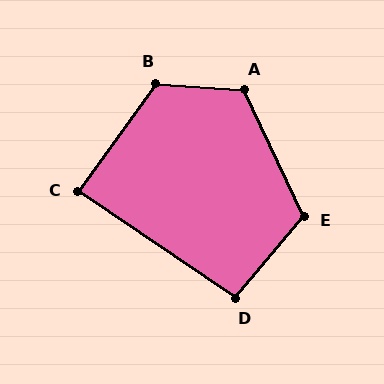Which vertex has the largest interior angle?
B, at approximately 122 degrees.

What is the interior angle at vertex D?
Approximately 96 degrees (obtuse).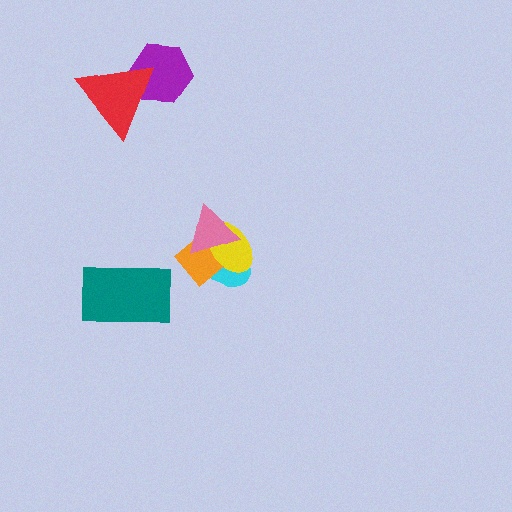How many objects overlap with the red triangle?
1 object overlaps with the red triangle.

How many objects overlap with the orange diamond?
3 objects overlap with the orange diamond.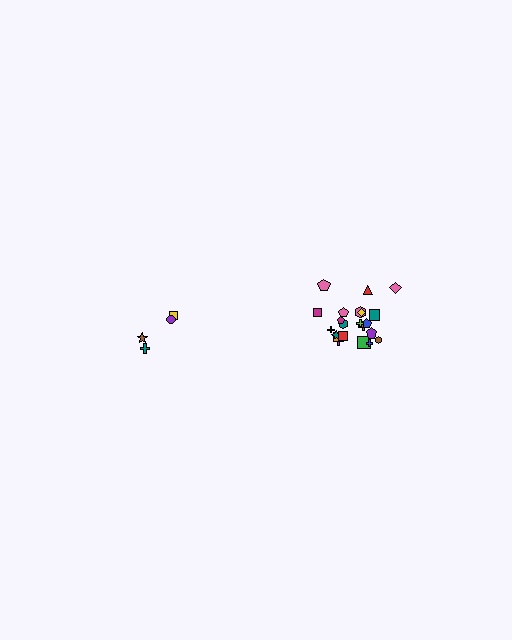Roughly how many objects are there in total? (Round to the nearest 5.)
Roughly 25 objects in total.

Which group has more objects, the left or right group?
The right group.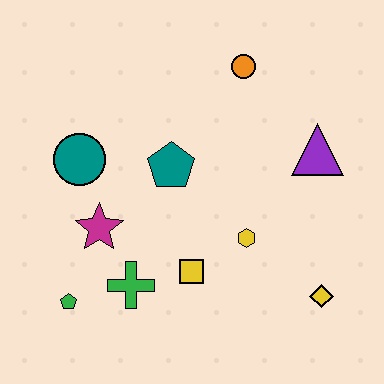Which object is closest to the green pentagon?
The green cross is closest to the green pentagon.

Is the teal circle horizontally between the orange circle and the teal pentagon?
No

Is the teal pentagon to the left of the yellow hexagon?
Yes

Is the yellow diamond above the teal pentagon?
No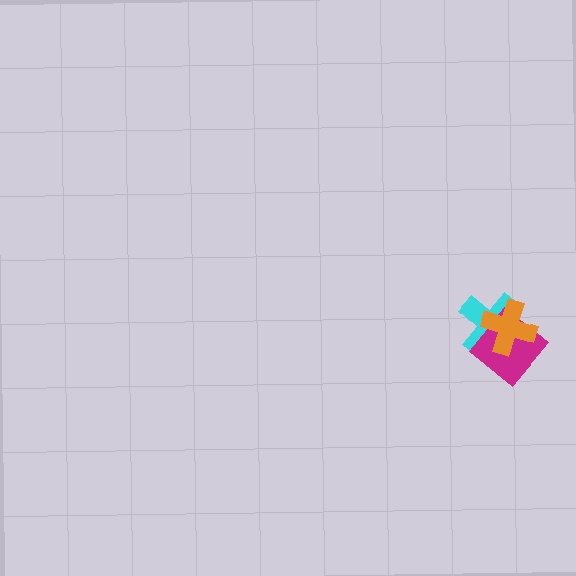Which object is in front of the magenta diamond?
The orange cross is in front of the magenta diamond.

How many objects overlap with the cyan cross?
2 objects overlap with the cyan cross.